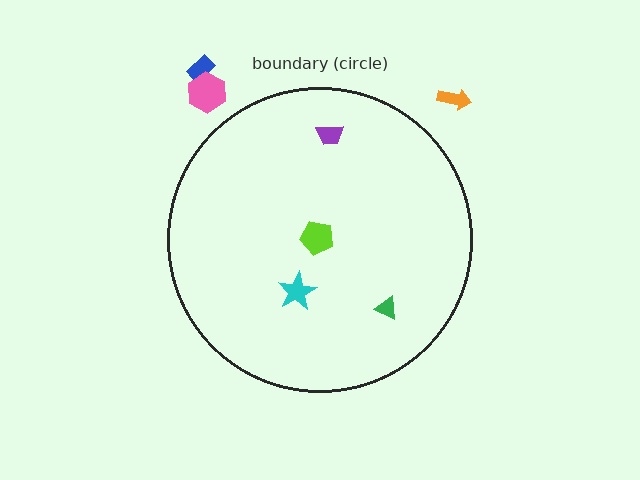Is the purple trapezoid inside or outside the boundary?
Inside.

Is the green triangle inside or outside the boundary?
Inside.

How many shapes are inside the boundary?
4 inside, 3 outside.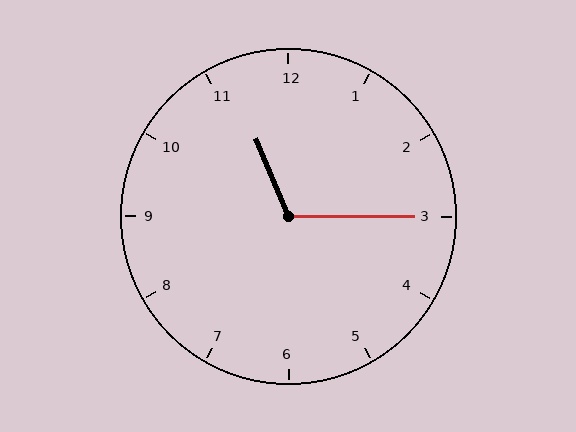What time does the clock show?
11:15.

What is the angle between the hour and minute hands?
Approximately 112 degrees.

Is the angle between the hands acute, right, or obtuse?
It is obtuse.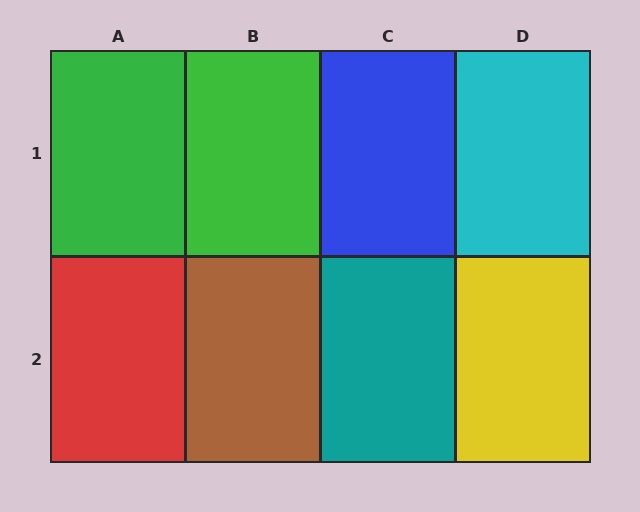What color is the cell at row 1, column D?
Cyan.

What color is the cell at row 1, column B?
Green.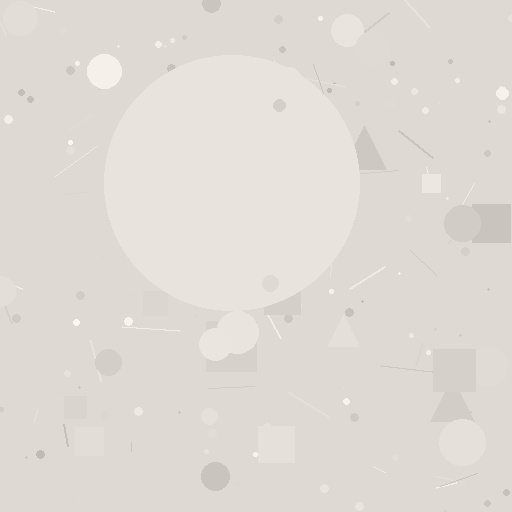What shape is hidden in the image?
A circle is hidden in the image.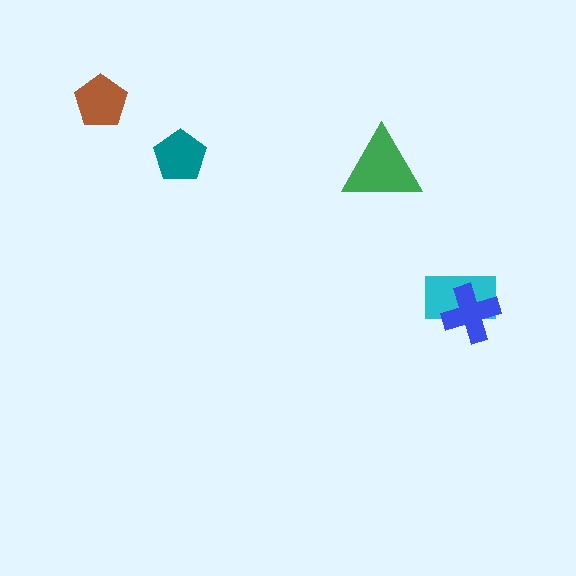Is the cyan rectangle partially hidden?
Yes, it is partially covered by another shape.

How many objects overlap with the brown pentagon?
0 objects overlap with the brown pentagon.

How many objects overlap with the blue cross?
1 object overlaps with the blue cross.